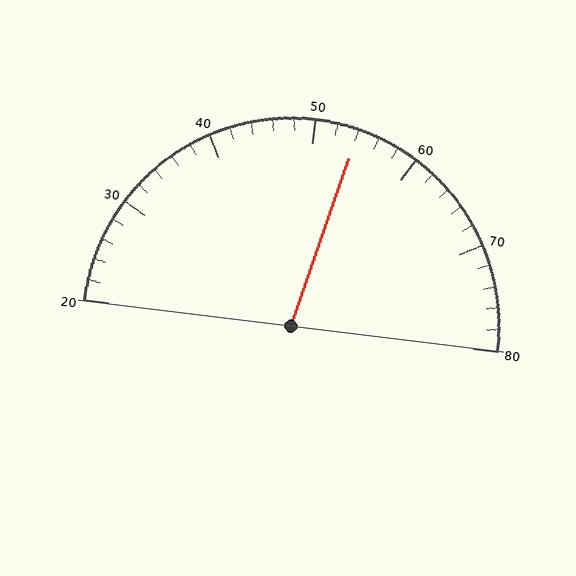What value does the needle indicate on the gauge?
The needle indicates approximately 54.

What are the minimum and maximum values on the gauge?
The gauge ranges from 20 to 80.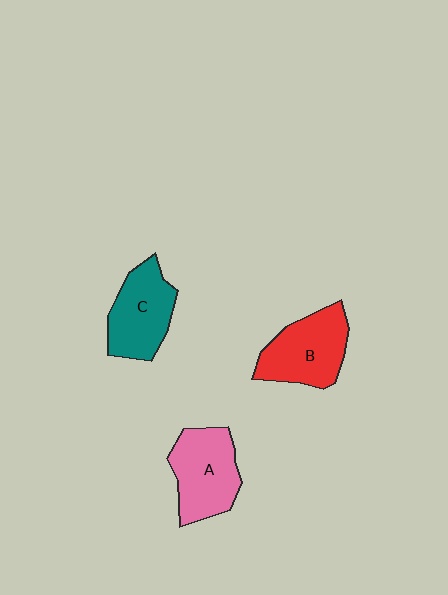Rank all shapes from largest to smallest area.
From largest to smallest: B (red), A (pink), C (teal).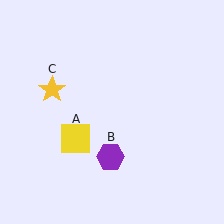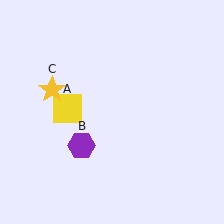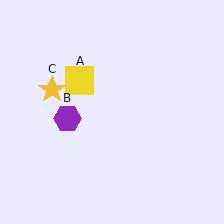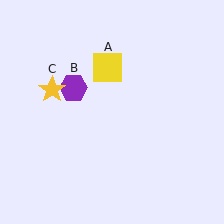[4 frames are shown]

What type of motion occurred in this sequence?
The yellow square (object A), purple hexagon (object B) rotated clockwise around the center of the scene.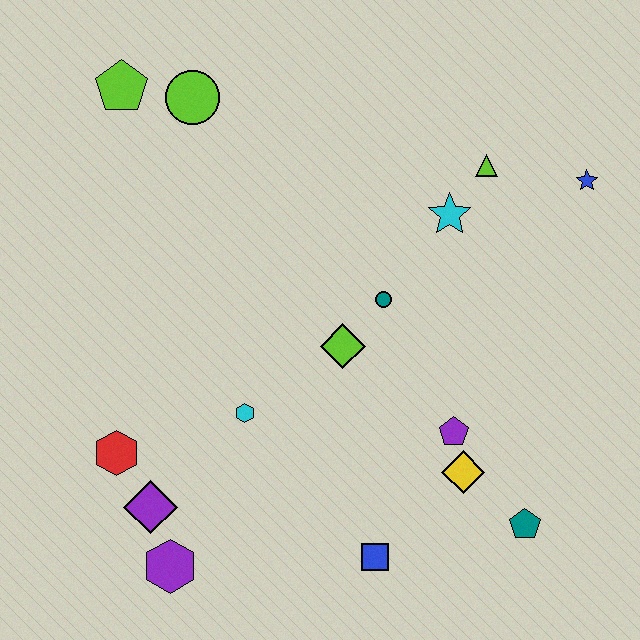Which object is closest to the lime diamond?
The teal circle is closest to the lime diamond.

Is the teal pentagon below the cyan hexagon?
Yes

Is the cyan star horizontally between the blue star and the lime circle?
Yes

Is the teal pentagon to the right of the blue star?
No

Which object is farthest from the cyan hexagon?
The blue star is farthest from the cyan hexagon.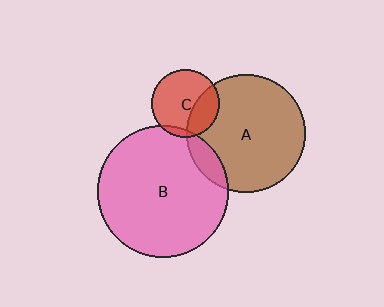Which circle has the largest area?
Circle B (pink).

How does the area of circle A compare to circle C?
Approximately 3.1 times.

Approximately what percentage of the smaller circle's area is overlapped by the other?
Approximately 5%.